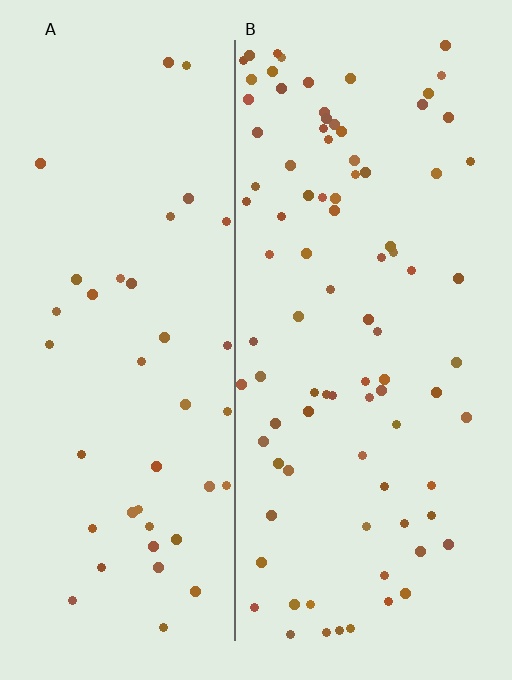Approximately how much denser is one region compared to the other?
Approximately 2.2× — region B over region A.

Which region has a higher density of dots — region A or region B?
B (the right).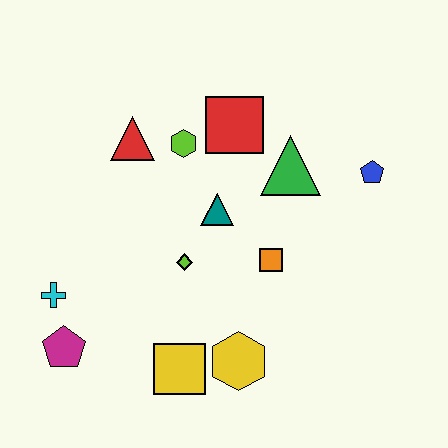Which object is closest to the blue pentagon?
The green triangle is closest to the blue pentagon.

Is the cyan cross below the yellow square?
No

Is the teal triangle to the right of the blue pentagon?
No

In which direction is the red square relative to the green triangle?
The red square is to the left of the green triangle.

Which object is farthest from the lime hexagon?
The magenta pentagon is farthest from the lime hexagon.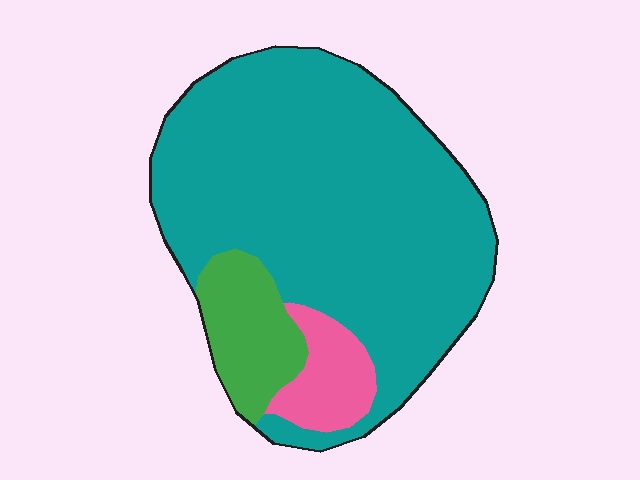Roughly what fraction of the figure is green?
Green covers around 10% of the figure.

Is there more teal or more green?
Teal.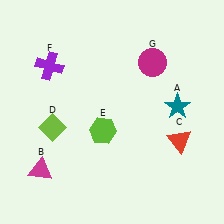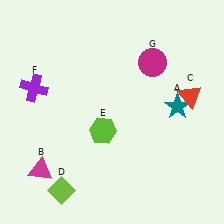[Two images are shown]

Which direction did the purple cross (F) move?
The purple cross (F) moved down.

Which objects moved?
The objects that moved are: the red triangle (C), the lime diamond (D), the purple cross (F).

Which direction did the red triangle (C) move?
The red triangle (C) moved up.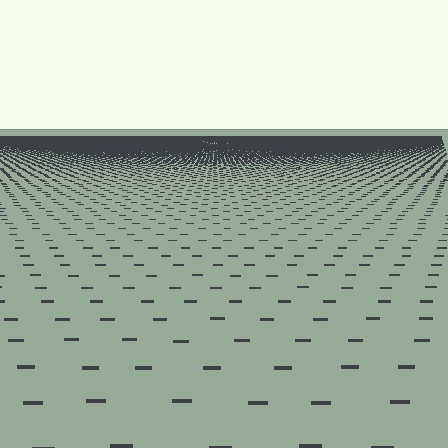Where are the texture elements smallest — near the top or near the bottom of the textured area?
Near the top.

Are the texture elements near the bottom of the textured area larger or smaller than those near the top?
Larger. Near the bottom, elements are closer to the viewer and appear at a bigger on-screen size.